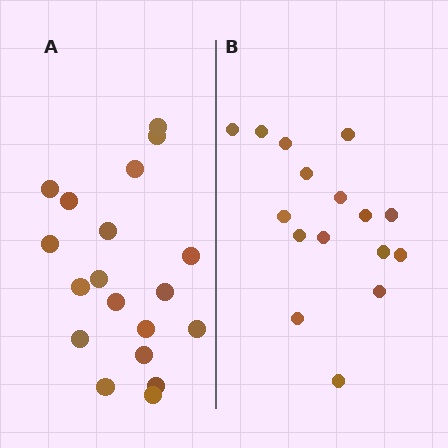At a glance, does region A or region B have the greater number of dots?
Region A (the left region) has more dots.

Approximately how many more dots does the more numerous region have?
Region A has just a few more — roughly 2 or 3 more dots than region B.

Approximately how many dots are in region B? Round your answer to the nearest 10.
About 20 dots. (The exact count is 16, which rounds to 20.)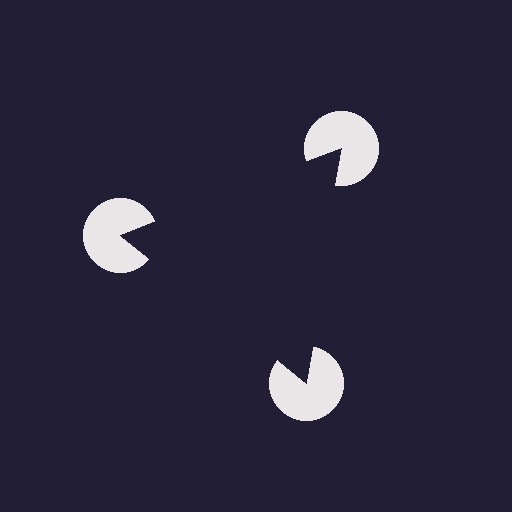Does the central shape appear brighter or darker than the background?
It typically appears slightly darker than the background, even though no actual brightness change is drawn.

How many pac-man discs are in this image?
There are 3 — one at each vertex of the illusory triangle.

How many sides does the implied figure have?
3 sides.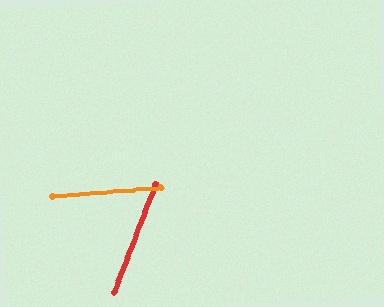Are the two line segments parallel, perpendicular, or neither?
Neither parallel nor perpendicular — they differ by about 64°.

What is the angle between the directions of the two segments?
Approximately 64 degrees.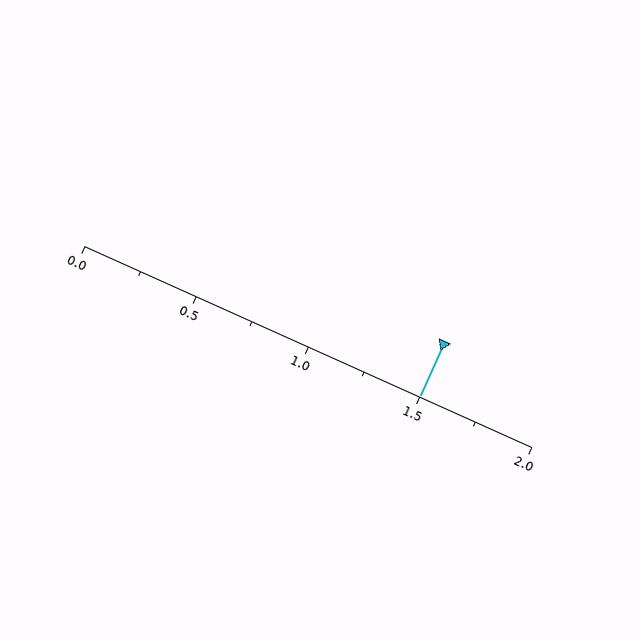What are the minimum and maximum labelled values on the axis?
The axis runs from 0.0 to 2.0.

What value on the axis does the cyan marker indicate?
The marker indicates approximately 1.5.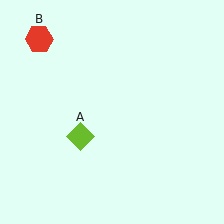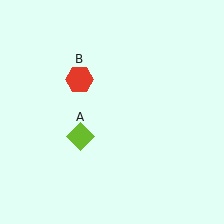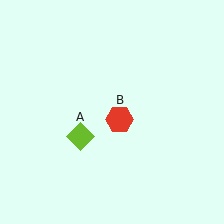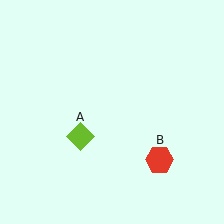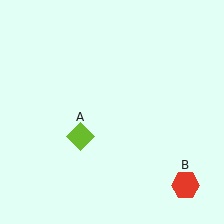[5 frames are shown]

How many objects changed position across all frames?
1 object changed position: red hexagon (object B).